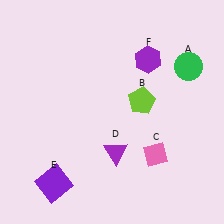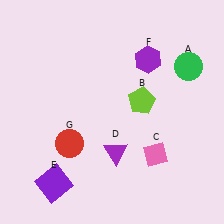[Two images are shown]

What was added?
A red circle (G) was added in Image 2.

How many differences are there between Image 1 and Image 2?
There is 1 difference between the two images.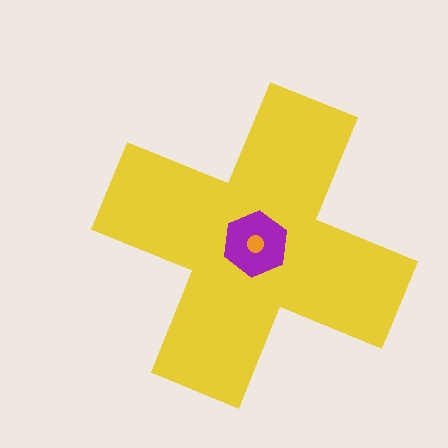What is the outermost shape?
The yellow cross.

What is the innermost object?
The orange circle.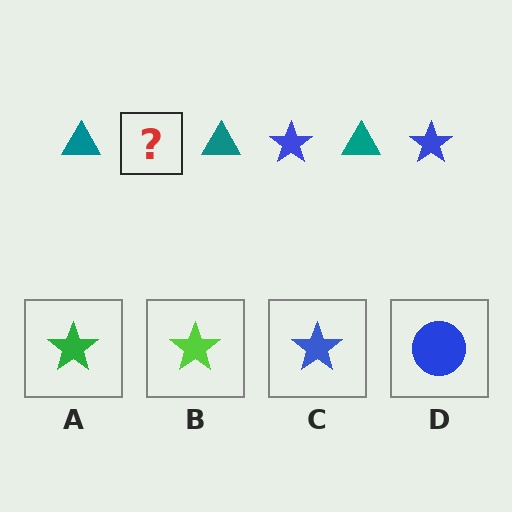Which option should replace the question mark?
Option C.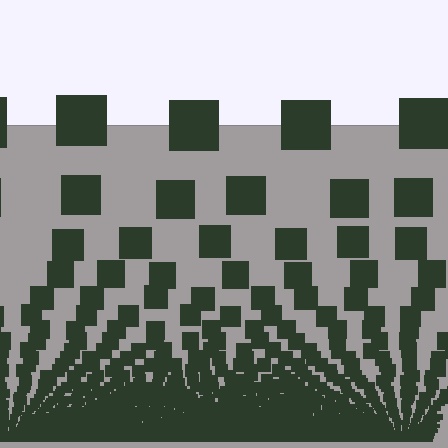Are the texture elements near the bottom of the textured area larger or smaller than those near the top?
Smaller. The gradient is inverted — elements near the bottom are smaller and denser.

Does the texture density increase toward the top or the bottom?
Density increases toward the bottom.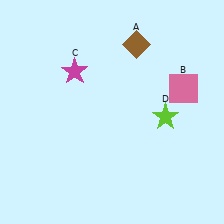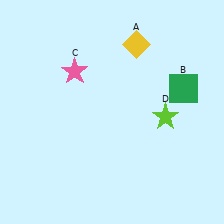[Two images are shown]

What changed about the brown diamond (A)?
In Image 1, A is brown. In Image 2, it changed to yellow.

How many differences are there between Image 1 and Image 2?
There are 3 differences between the two images.